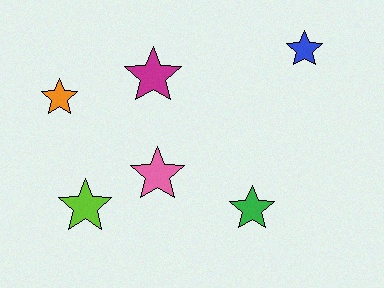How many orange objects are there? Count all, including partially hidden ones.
There is 1 orange object.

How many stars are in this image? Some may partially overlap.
There are 6 stars.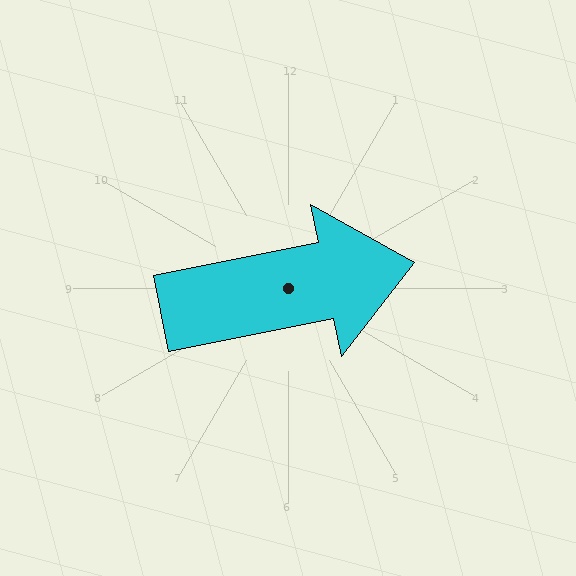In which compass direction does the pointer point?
East.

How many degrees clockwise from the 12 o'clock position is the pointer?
Approximately 79 degrees.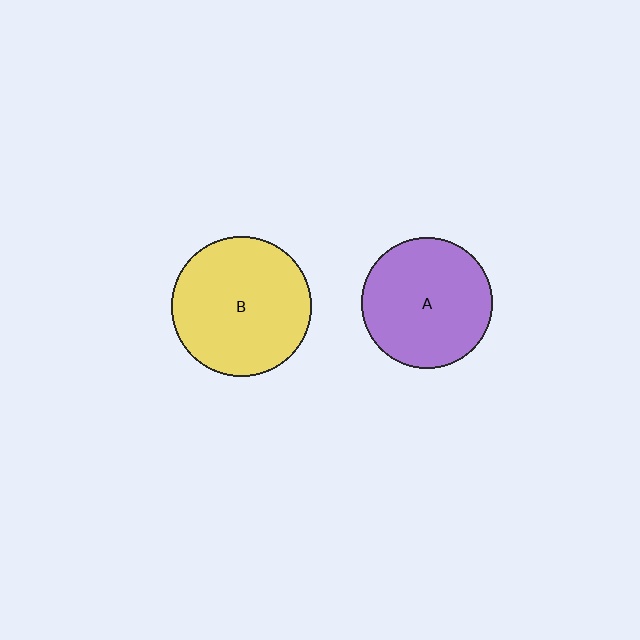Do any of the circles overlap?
No, none of the circles overlap.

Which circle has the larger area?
Circle B (yellow).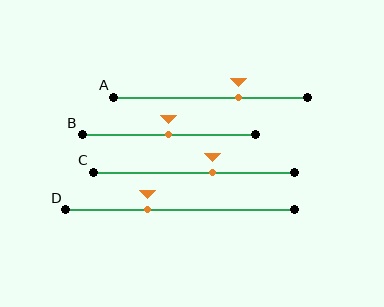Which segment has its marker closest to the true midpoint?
Segment B has its marker closest to the true midpoint.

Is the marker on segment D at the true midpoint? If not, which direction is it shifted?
No, the marker on segment D is shifted to the left by about 14% of the segment length.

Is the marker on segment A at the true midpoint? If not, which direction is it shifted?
No, the marker on segment A is shifted to the right by about 14% of the segment length.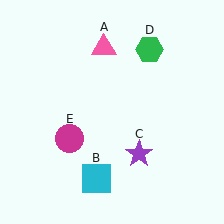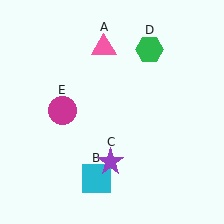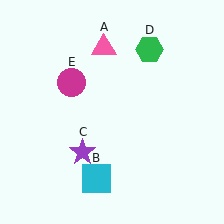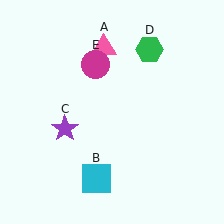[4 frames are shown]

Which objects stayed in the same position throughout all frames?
Pink triangle (object A) and cyan square (object B) and green hexagon (object D) remained stationary.